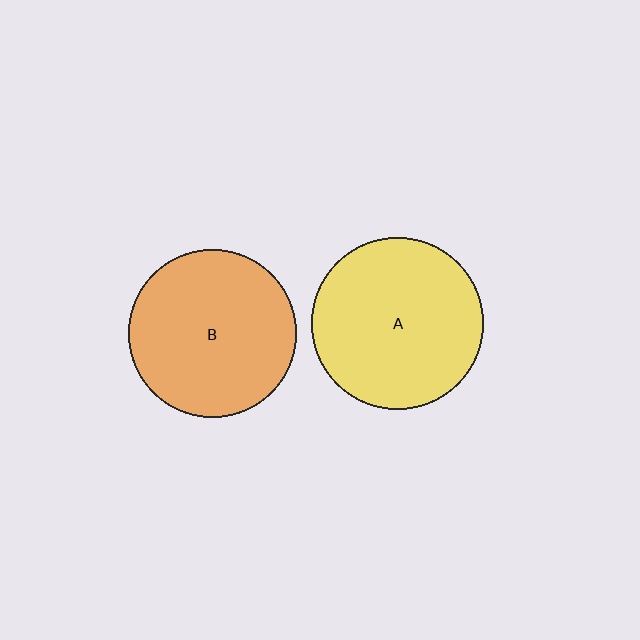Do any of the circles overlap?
No, none of the circles overlap.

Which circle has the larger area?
Circle A (yellow).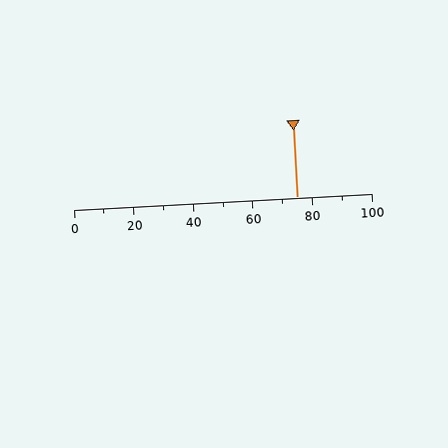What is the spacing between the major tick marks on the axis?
The major ticks are spaced 20 apart.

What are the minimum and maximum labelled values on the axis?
The axis runs from 0 to 100.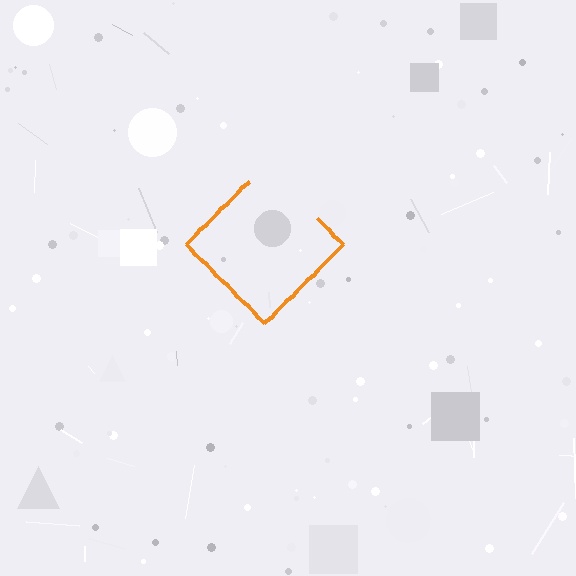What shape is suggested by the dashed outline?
The dashed outline suggests a diamond.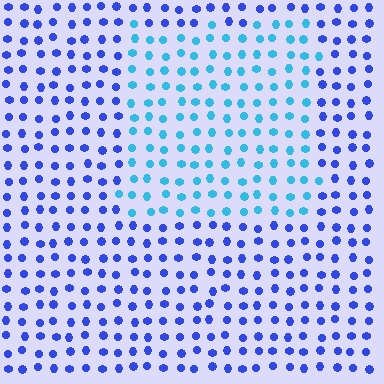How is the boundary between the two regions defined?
The boundary is defined purely by a slight shift in hue (about 40 degrees). Spacing, size, and orientation are identical on both sides.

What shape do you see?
I see a rectangle.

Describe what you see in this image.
The image is filled with small blue elements in a uniform arrangement. A rectangle-shaped region is visible where the elements are tinted to a slightly different hue, forming a subtle color boundary.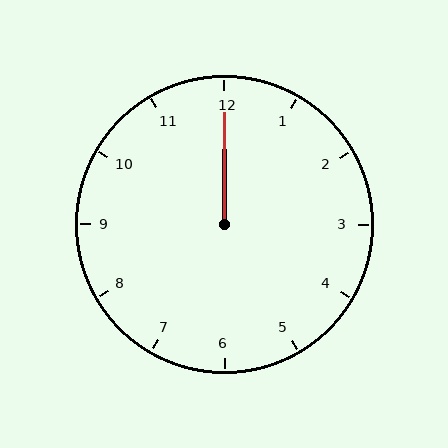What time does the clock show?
12:00.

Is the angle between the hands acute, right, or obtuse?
It is acute.